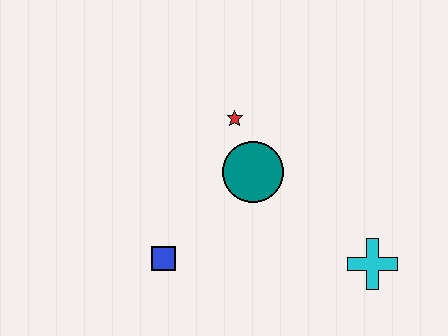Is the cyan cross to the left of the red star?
No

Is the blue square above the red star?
No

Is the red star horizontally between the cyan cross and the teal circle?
No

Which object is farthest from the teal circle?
The cyan cross is farthest from the teal circle.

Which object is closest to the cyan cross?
The teal circle is closest to the cyan cross.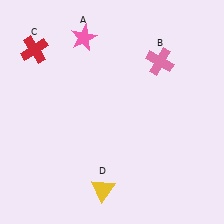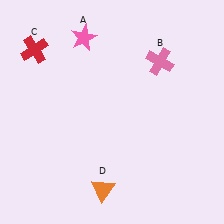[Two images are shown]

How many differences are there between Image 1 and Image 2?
There is 1 difference between the two images.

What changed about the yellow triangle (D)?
In Image 1, D is yellow. In Image 2, it changed to orange.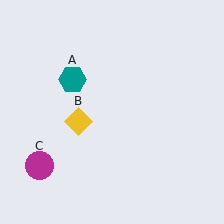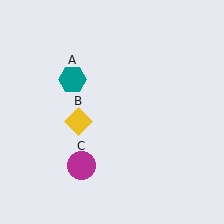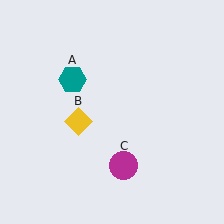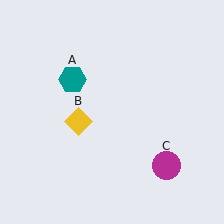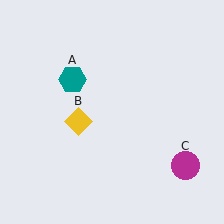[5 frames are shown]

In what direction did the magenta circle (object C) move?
The magenta circle (object C) moved right.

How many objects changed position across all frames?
1 object changed position: magenta circle (object C).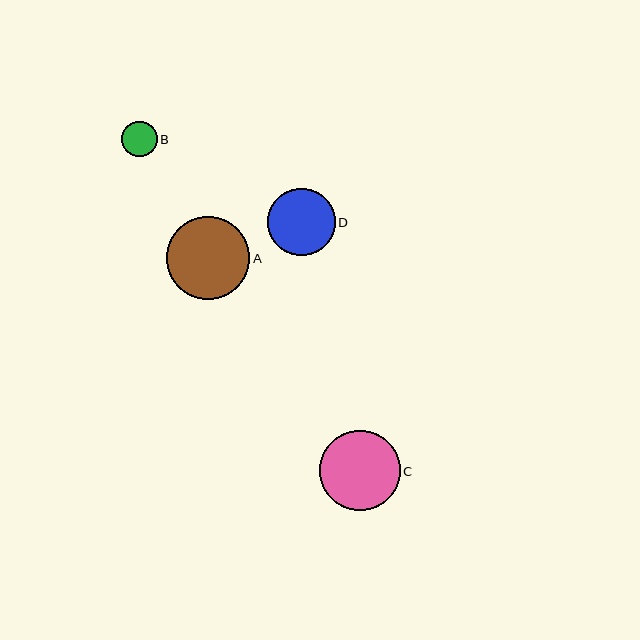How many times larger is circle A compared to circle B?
Circle A is approximately 2.3 times the size of circle B.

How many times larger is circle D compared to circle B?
Circle D is approximately 1.9 times the size of circle B.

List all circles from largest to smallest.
From largest to smallest: A, C, D, B.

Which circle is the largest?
Circle A is the largest with a size of approximately 83 pixels.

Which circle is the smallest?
Circle B is the smallest with a size of approximately 35 pixels.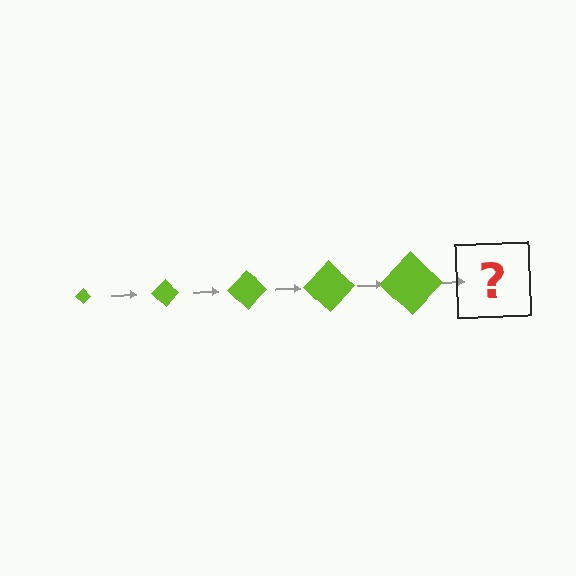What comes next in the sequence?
The next element should be a lime diamond, larger than the previous one.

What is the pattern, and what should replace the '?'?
The pattern is that the diamond gets progressively larger each step. The '?' should be a lime diamond, larger than the previous one.